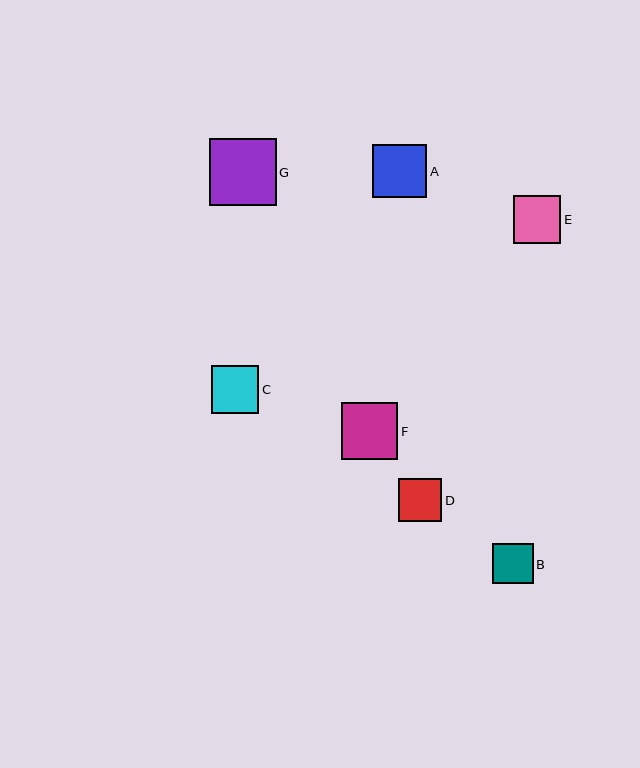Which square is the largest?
Square G is the largest with a size of approximately 67 pixels.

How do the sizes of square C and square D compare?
Square C and square D are approximately the same size.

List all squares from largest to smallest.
From largest to smallest: G, F, A, C, E, D, B.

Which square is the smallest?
Square B is the smallest with a size of approximately 40 pixels.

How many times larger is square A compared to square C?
Square A is approximately 1.1 times the size of square C.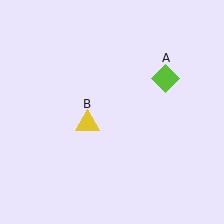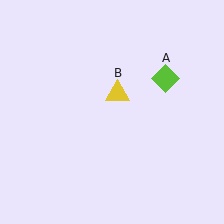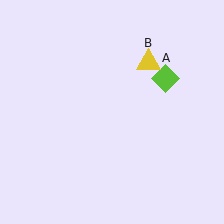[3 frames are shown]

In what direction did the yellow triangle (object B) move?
The yellow triangle (object B) moved up and to the right.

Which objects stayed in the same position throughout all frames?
Lime diamond (object A) remained stationary.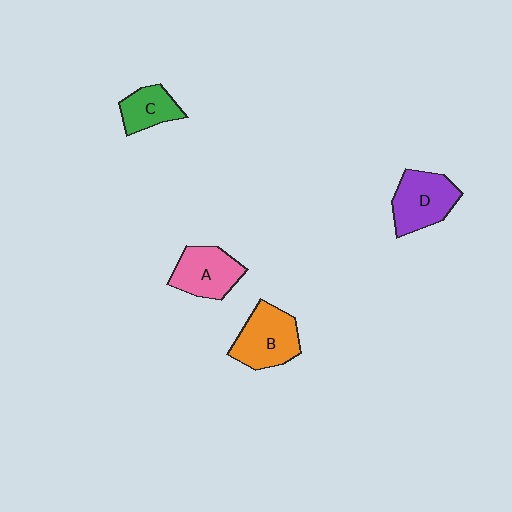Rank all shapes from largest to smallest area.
From largest to smallest: B (orange), D (purple), A (pink), C (green).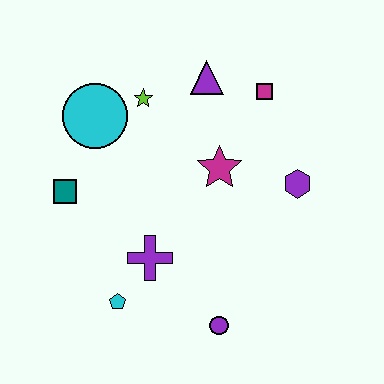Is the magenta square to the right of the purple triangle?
Yes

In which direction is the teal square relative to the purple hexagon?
The teal square is to the left of the purple hexagon.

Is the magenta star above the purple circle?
Yes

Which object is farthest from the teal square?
The purple hexagon is farthest from the teal square.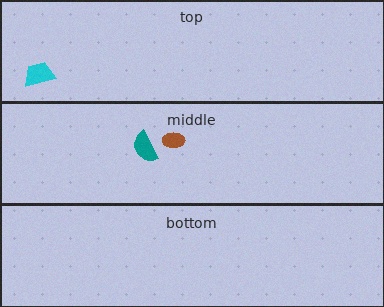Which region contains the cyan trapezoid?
The top region.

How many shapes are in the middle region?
2.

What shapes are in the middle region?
The teal semicircle, the brown ellipse.